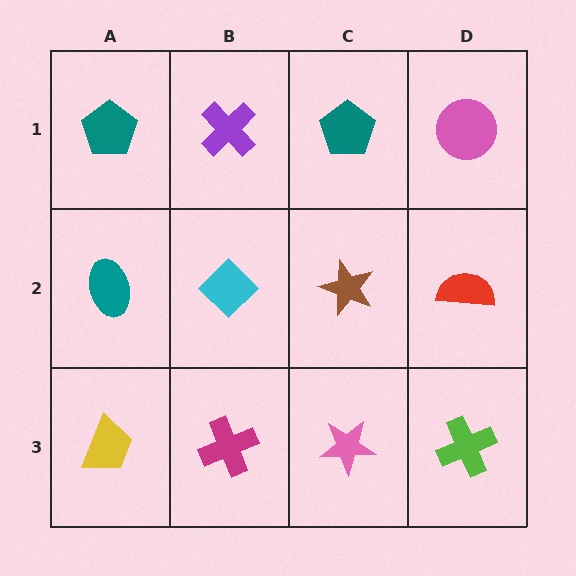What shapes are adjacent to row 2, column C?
A teal pentagon (row 1, column C), a pink star (row 3, column C), a cyan diamond (row 2, column B), a red semicircle (row 2, column D).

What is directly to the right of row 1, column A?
A purple cross.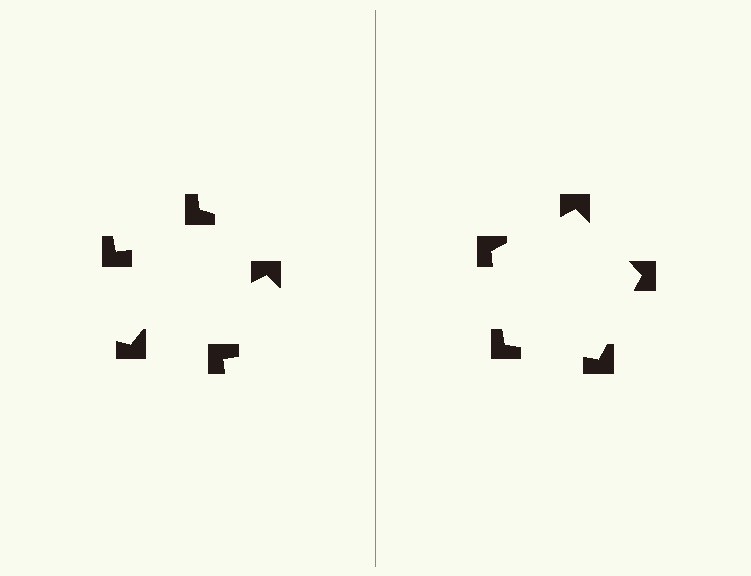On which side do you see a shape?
An illusory pentagon appears on the right side. On the left side the wedge cuts are rotated, so no coherent shape forms.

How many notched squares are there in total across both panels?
10 — 5 on each side.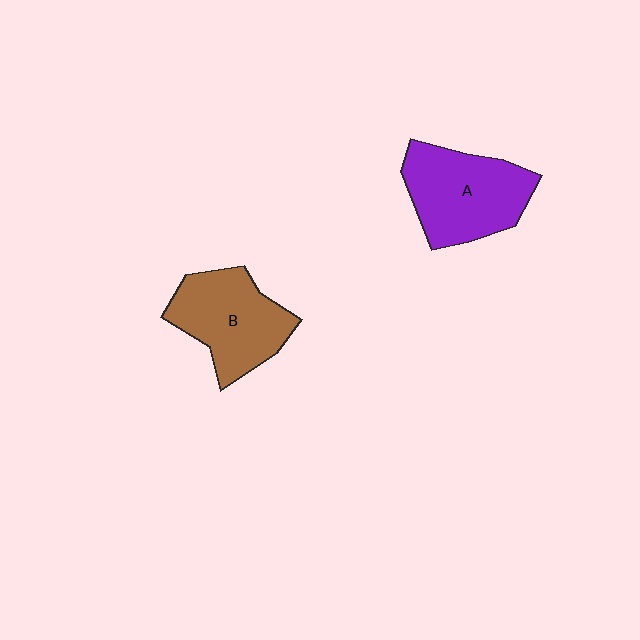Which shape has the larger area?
Shape A (purple).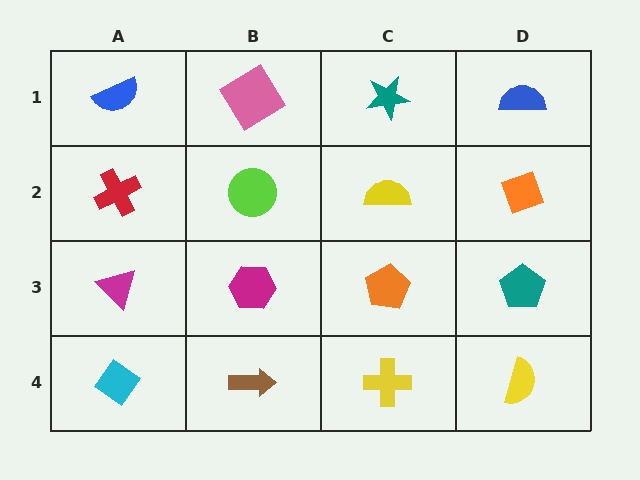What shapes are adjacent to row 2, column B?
A pink diamond (row 1, column B), a magenta hexagon (row 3, column B), a red cross (row 2, column A), a yellow semicircle (row 2, column C).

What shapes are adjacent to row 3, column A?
A red cross (row 2, column A), a cyan diamond (row 4, column A), a magenta hexagon (row 3, column B).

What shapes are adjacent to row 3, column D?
An orange diamond (row 2, column D), a yellow semicircle (row 4, column D), an orange pentagon (row 3, column C).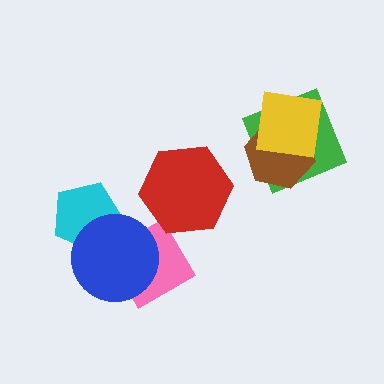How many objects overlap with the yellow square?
2 objects overlap with the yellow square.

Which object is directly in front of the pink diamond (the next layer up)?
The blue circle is directly in front of the pink diamond.